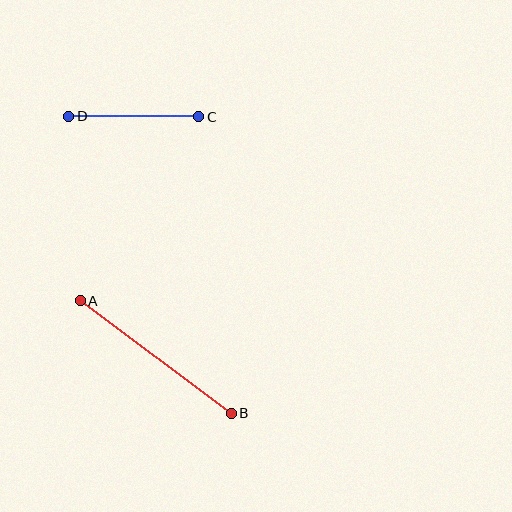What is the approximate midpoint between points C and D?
The midpoint is at approximately (134, 117) pixels.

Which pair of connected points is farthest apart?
Points A and B are farthest apart.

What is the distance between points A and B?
The distance is approximately 188 pixels.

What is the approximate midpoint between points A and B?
The midpoint is at approximately (156, 357) pixels.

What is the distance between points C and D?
The distance is approximately 130 pixels.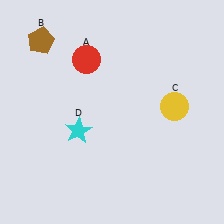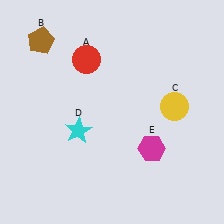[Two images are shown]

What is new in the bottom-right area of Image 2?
A magenta hexagon (E) was added in the bottom-right area of Image 2.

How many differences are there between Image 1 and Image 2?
There is 1 difference between the two images.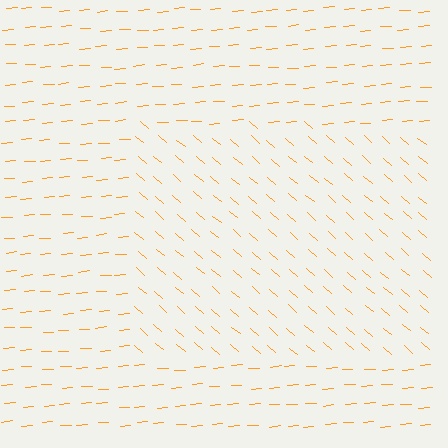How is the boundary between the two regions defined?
The boundary is defined purely by a change in line orientation (approximately 45 degrees difference). All lines are the same color and thickness.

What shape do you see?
I see a rectangle.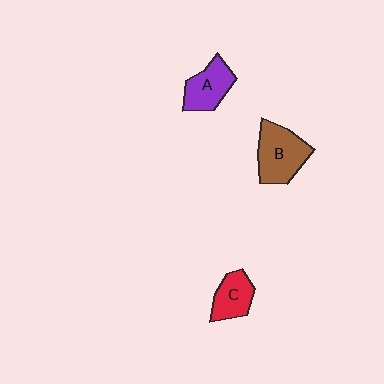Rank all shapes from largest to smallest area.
From largest to smallest: B (brown), A (purple), C (red).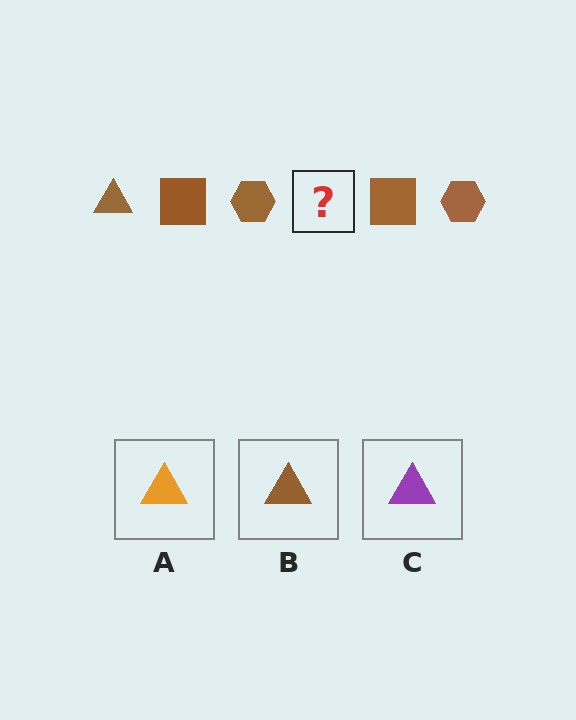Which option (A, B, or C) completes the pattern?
B.